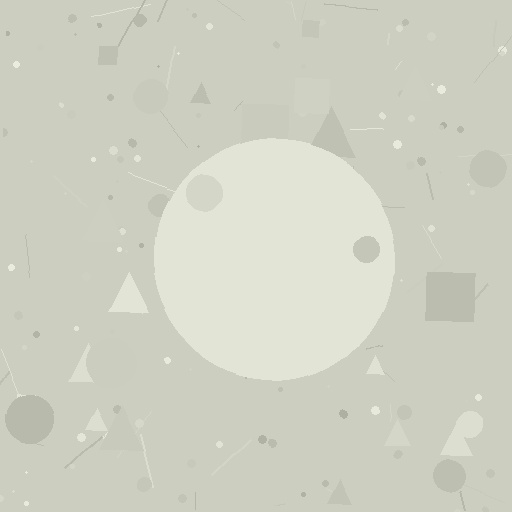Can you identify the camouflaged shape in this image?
The camouflaged shape is a circle.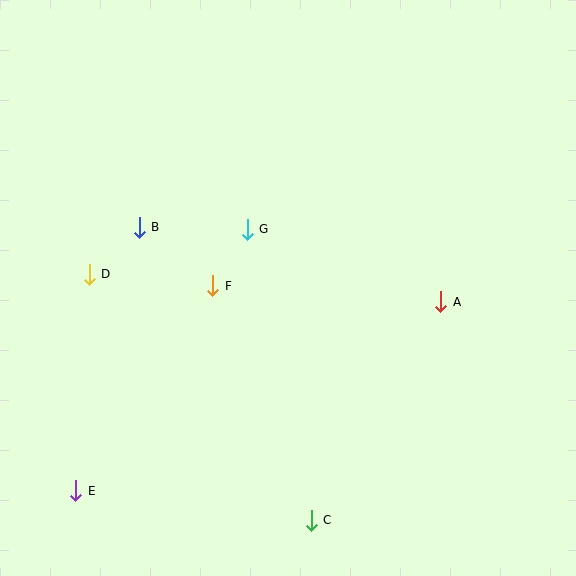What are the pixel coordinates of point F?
Point F is at (213, 286).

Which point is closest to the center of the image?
Point G at (247, 229) is closest to the center.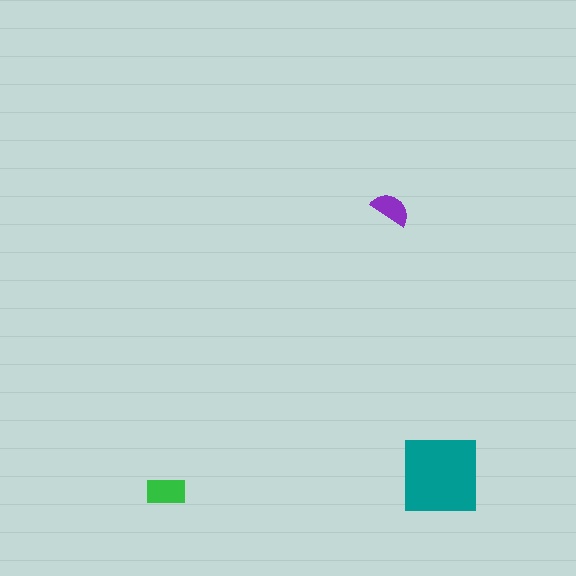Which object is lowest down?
The green rectangle is bottommost.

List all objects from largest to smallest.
The teal square, the green rectangle, the purple semicircle.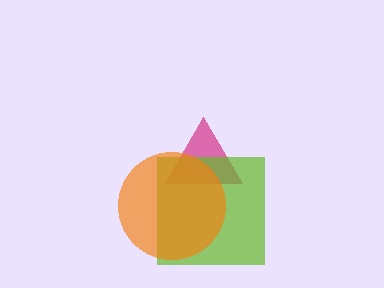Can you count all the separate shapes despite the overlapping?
Yes, there are 3 separate shapes.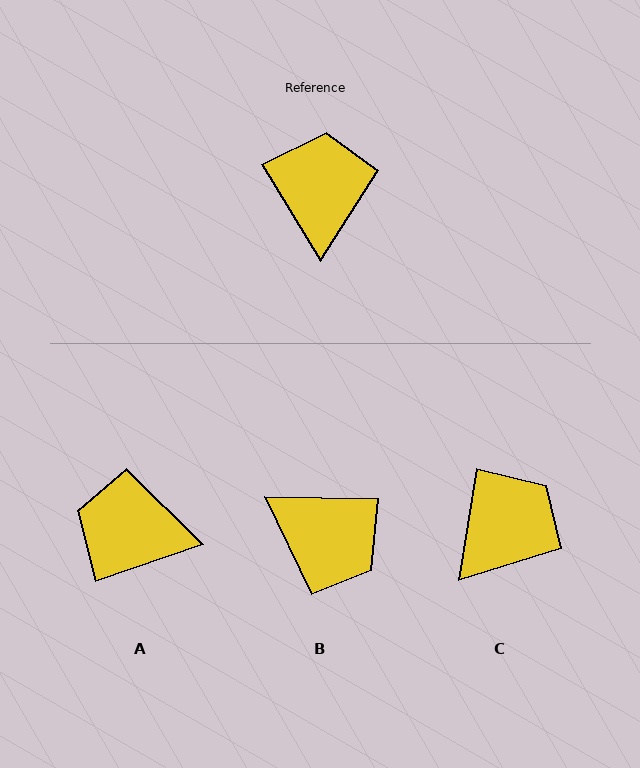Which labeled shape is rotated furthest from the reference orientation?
B, about 122 degrees away.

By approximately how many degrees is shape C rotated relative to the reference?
Approximately 40 degrees clockwise.